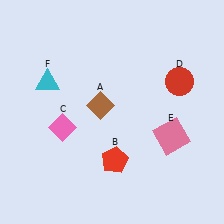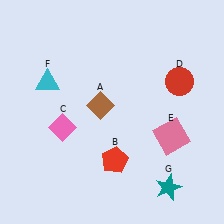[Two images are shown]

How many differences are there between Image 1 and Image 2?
There is 1 difference between the two images.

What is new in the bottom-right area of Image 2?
A teal star (G) was added in the bottom-right area of Image 2.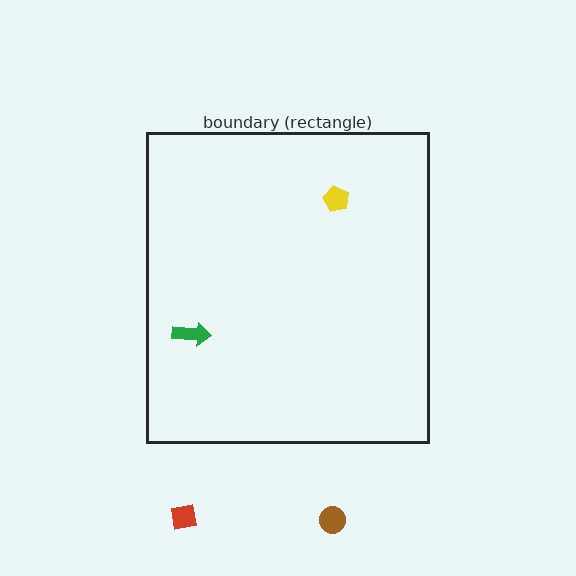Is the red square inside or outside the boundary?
Outside.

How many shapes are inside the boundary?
2 inside, 2 outside.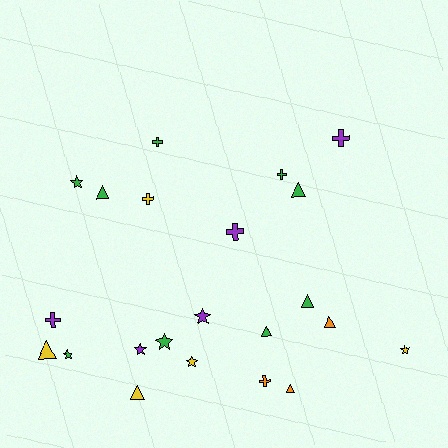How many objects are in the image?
There are 22 objects.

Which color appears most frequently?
Green, with 9 objects.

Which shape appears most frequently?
Triangle, with 8 objects.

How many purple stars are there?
There are 2 purple stars.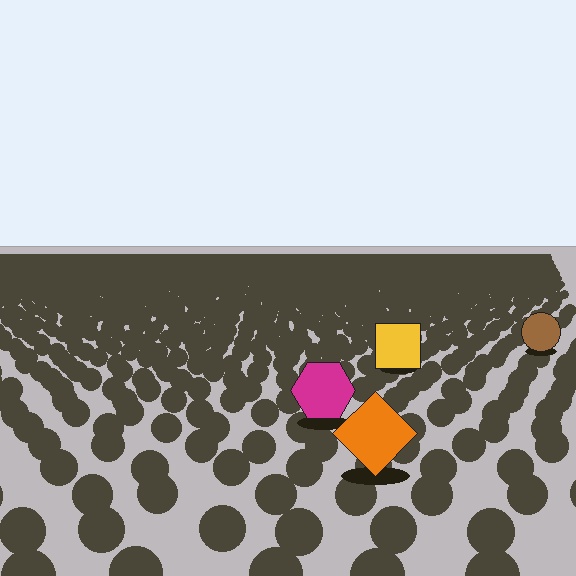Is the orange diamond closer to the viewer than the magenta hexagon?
Yes. The orange diamond is closer — you can tell from the texture gradient: the ground texture is coarser near it.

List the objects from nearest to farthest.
From nearest to farthest: the orange diamond, the magenta hexagon, the yellow square, the brown circle.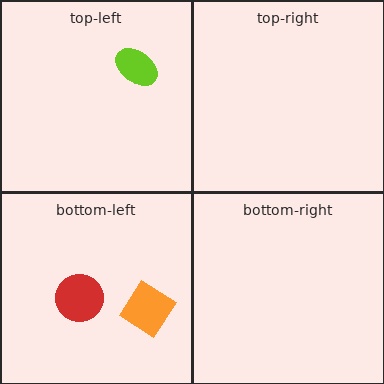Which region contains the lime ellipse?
The top-left region.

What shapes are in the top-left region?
The lime ellipse.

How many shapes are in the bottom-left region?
2.